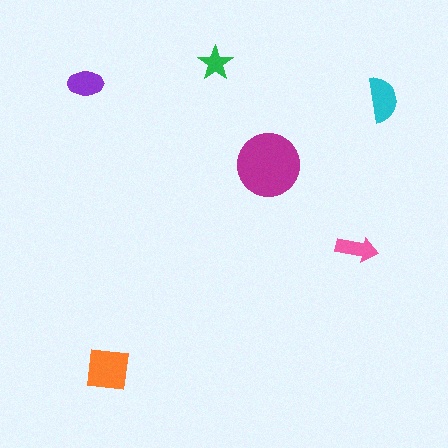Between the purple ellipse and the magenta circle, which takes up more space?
The magenta circle.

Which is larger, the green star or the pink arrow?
The pink arrow.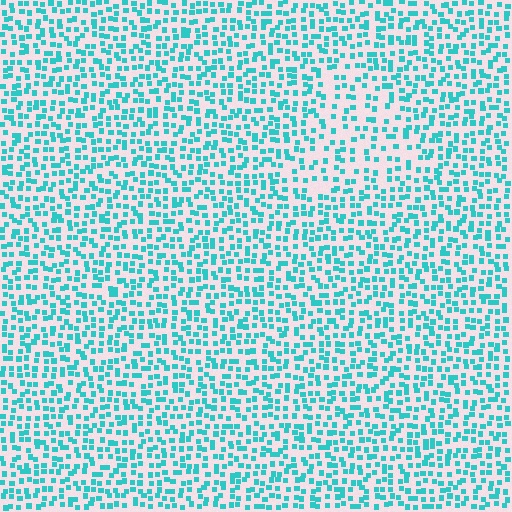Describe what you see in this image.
The image contains small cyan elements arranged at two different densities. A triangle-shaped region is visible where the elements are less densely packed than the surrounding area.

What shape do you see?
I see a triangle.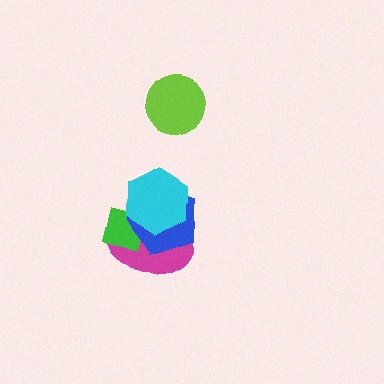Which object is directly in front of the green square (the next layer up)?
The blue pentagon is directly in front of the green square.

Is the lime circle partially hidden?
No, no other shape covers it.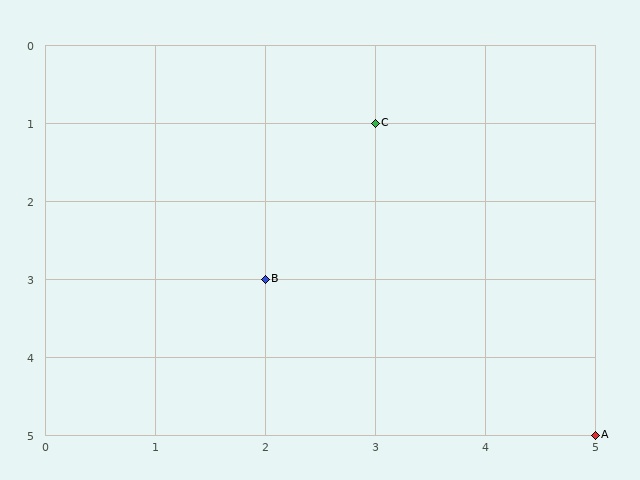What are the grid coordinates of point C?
Point C is at grid coordinates (3, 1).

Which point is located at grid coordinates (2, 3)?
Point B is at (2, 3).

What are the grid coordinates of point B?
Point B is at grid coordinates (2, 3).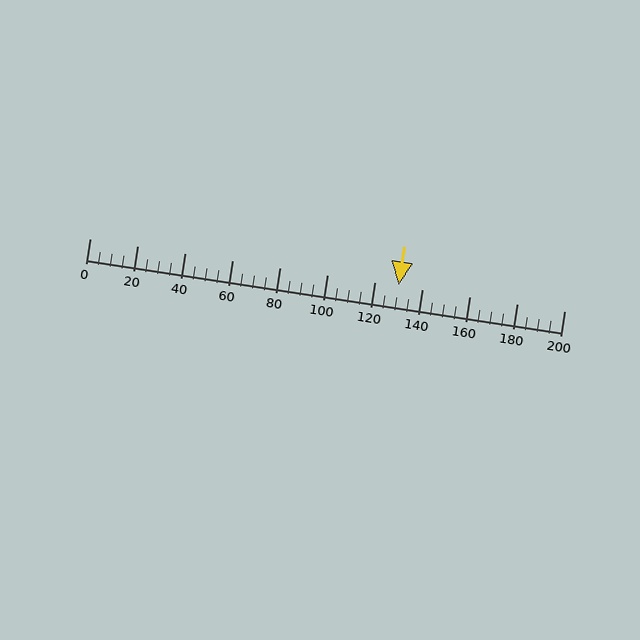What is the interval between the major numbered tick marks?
The major tick marks are spaced 20 units apart.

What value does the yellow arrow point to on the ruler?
The yellow arrow points to approximately 130.